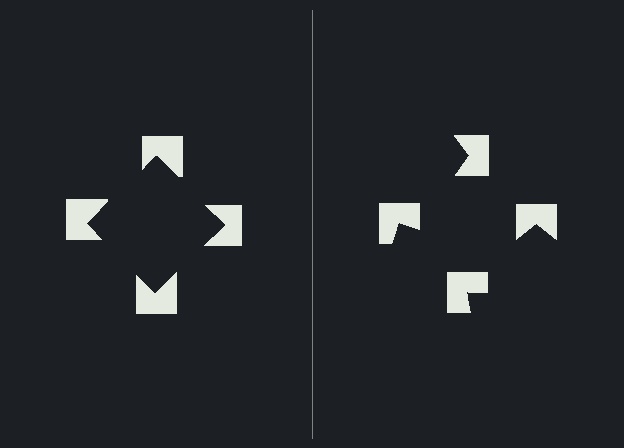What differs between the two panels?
The notched squares are positioned identically on both sides; only the wedge orientations differ. On the left they align to a square; on the right they are misaligned.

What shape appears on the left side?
An illusory square.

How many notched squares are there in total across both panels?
8 — 4 on each side.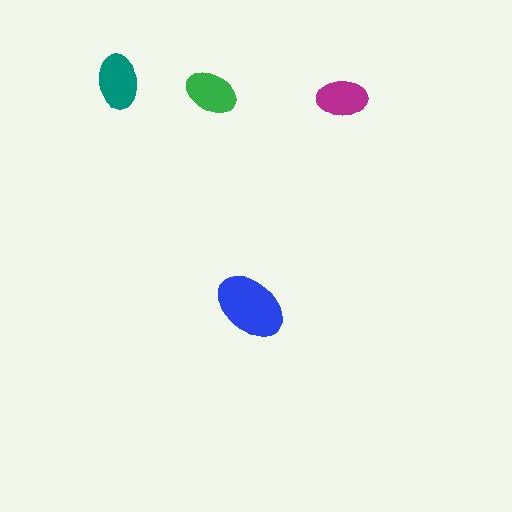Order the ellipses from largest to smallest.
the blue one, the teal one, the green one, the magenta one.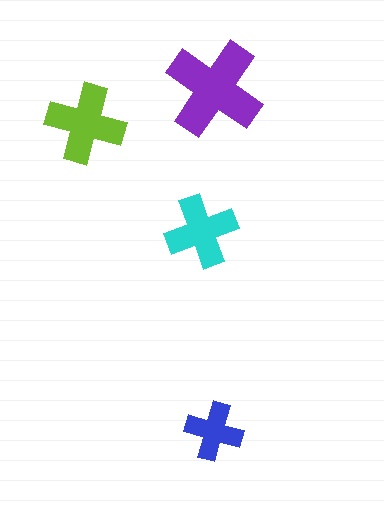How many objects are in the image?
There are 4 objects in the image.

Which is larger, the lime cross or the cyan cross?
The lime one.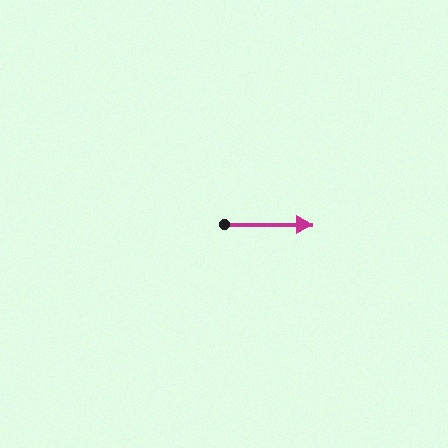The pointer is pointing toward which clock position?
Roughly 3 o'clock.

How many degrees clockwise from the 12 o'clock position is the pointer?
Approximately 90 degrees.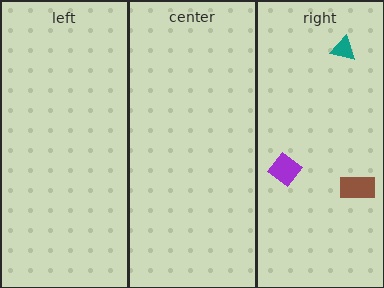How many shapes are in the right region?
3.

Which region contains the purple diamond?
The right region.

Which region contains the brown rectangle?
The right region.